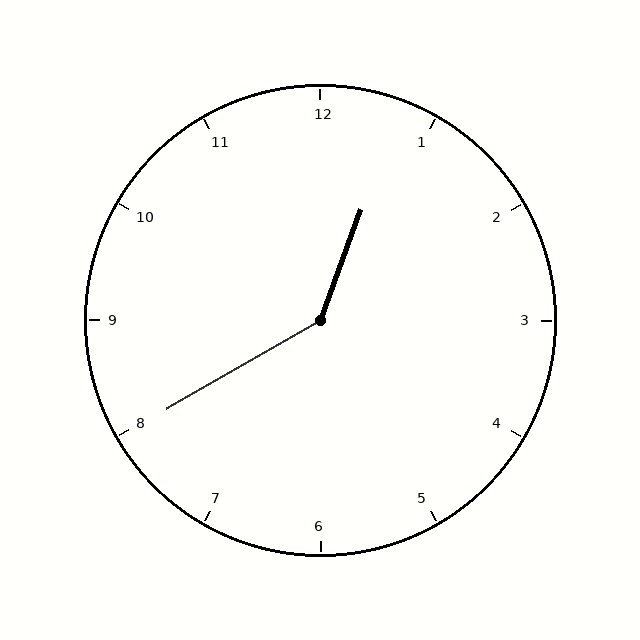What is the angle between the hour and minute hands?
Approximately 140 degrees.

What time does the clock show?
12:40.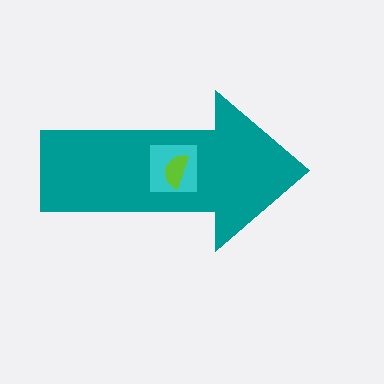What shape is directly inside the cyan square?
The lime semicircle.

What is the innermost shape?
The lime semicircle.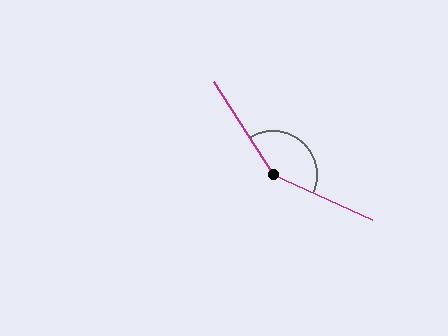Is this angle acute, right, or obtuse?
It is obtuse.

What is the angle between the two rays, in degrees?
Approximately 147 degrees.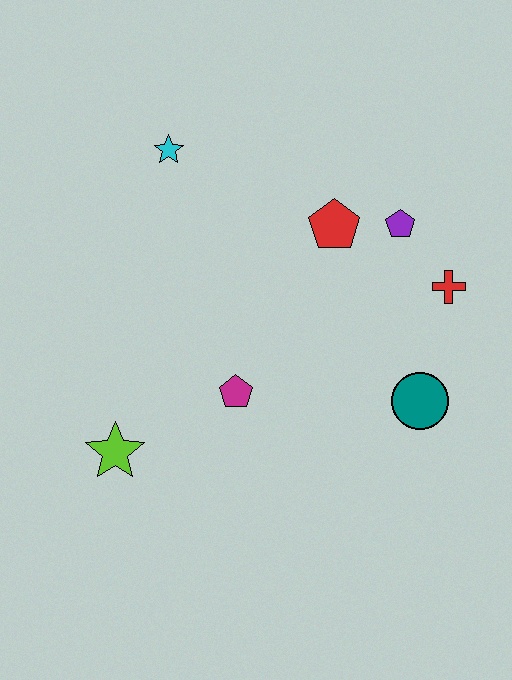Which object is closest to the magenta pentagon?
The lime star is closest to the magenta pentagon.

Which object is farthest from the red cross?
The lime star is farthest from the red cross.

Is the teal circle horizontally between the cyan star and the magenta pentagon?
No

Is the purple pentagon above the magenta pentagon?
Yes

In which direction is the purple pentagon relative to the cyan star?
The purple pentagon is to the right of the cyan star.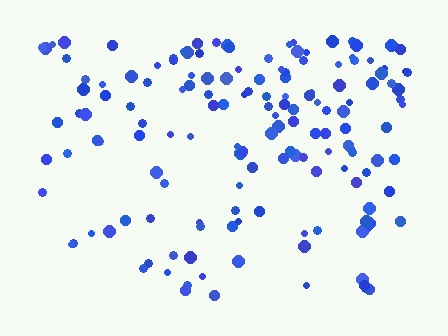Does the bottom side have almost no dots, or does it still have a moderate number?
Still a moderate number, just noticeably fewer than the top.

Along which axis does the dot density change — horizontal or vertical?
Vertical.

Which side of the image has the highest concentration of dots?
The top.